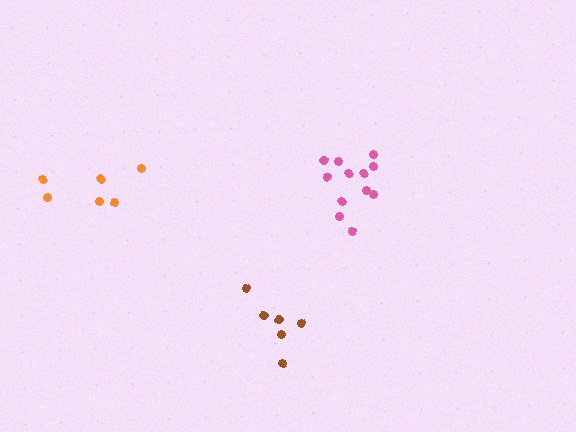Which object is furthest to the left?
The orange cluster is leftmost.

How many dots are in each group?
Group 1: 6 dots, Group 2: 6 dots, Group 3: 12 dots (24 total).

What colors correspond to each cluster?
The clusters are colored: brown, orange, pink.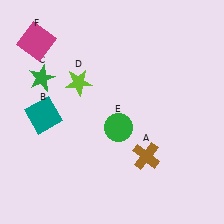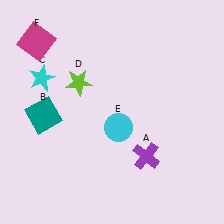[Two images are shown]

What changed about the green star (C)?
In Image 1, C is green. In Image 2, it changed to cyan.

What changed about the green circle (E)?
In Image 1, E is green. In Image 2, it changed to cyan.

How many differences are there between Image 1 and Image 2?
There are 3 differences between the two images.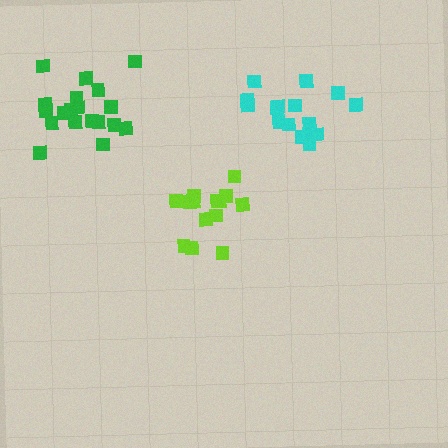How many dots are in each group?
Group 1: 14 dots, Group 2: 16 dots, Group 3: 19 dots (49 total).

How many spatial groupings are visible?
There are 3 spatial groupings.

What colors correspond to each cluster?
The clusters are colored: lime, cyan, green.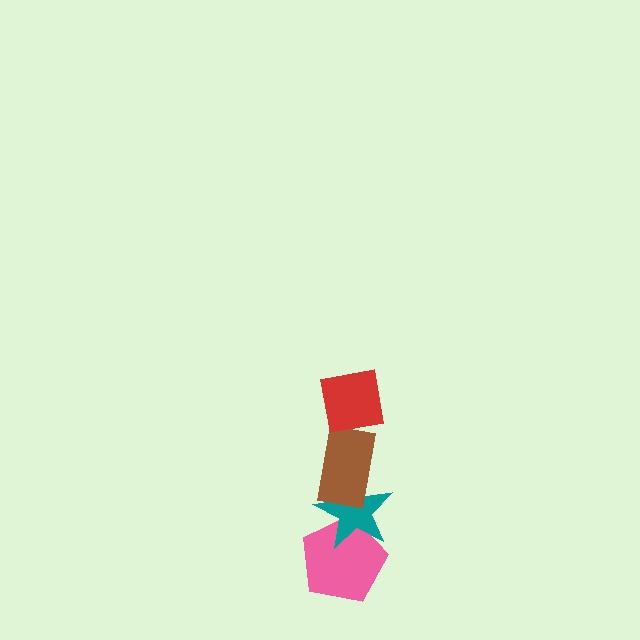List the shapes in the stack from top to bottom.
From top to bottom: the red square, the brown rectangle, the teal star, the pink pentagon.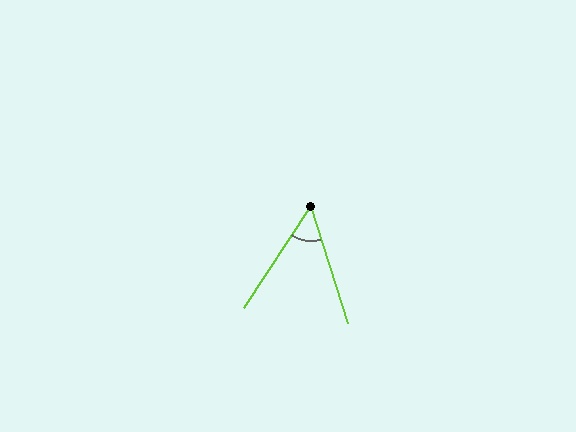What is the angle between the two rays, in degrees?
Approximately 51 degrees.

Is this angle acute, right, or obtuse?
It is acute.